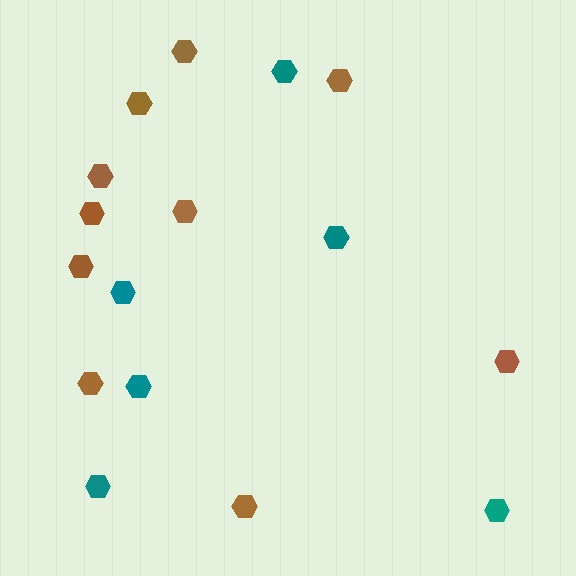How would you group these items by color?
There are 2 groups: one group of teal hexagons (6) and one group of brown hexagons (10).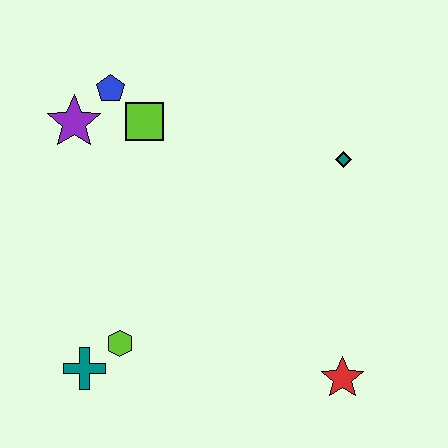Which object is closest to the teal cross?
The lime hexagon is closest to the teal cross.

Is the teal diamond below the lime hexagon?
No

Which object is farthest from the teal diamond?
The teal cross is farthest from the teal diamond.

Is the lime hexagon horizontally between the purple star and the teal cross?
No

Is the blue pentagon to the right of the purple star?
Yes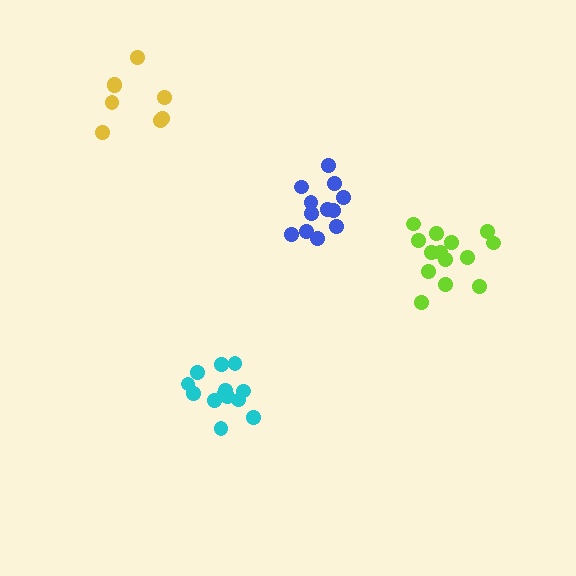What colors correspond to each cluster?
The clusters are colored: yellow, blue, cyan, lime.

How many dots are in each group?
Group 1: 8 dots, Group 2: 12 dots, Group 3: 13 dots, Group 4: 14 dots (47 total).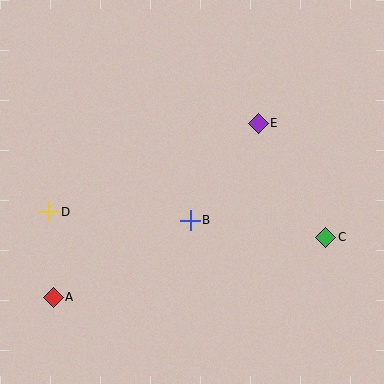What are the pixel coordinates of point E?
Point E is at (258, 123).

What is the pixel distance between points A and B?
The distance between A and B is 157 pixels.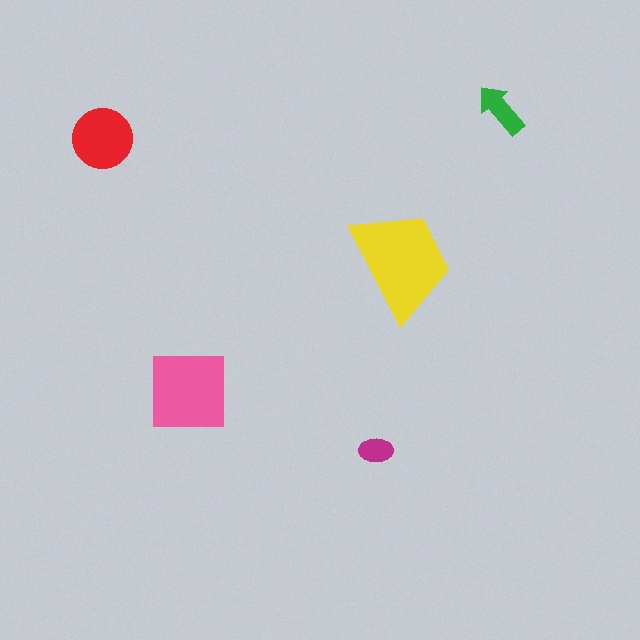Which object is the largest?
The yellow trapezoid.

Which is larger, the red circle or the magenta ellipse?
The red circle.